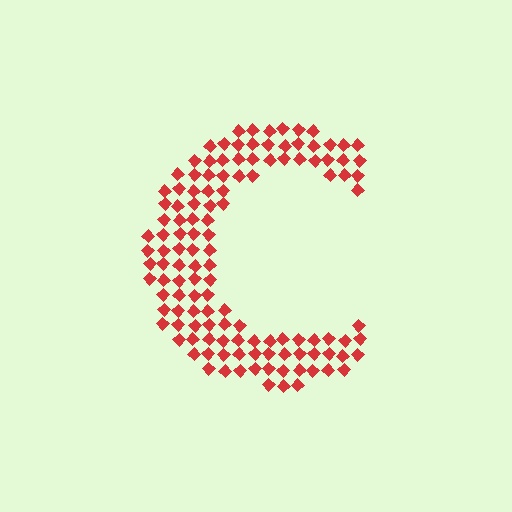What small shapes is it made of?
It is made of small diamonds.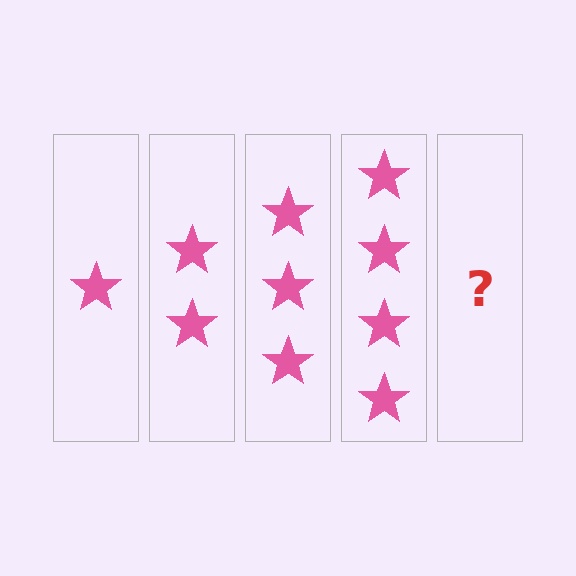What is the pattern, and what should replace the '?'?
The pattern is that each step adds one more star. The '?' should be 5 stars.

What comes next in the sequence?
The next element should be 5 stars.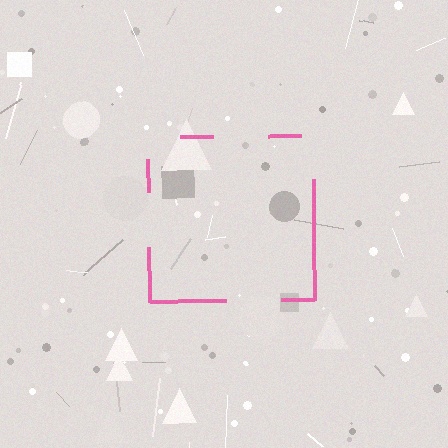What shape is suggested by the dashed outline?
The dashed outline suggests a square.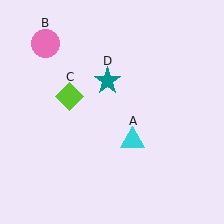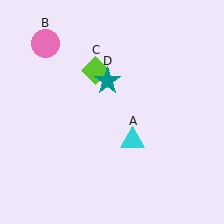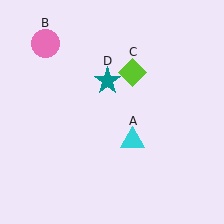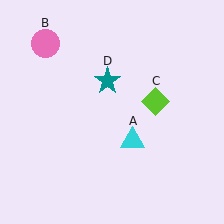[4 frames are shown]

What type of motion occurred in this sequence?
The lime diamond (object C) rotated clockwise around the center of the scene.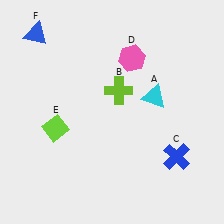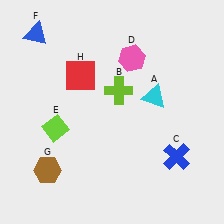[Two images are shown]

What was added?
A brown hexagon (G), a red square (H) were added in Image 2.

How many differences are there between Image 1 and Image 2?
There are 2 differences between the two images.